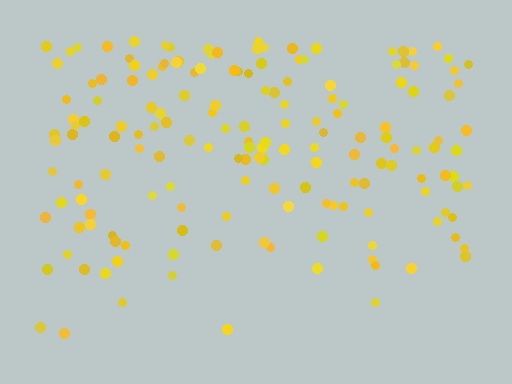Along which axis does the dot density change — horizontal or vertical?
Vertical.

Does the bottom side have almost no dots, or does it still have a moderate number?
Still a moderate number, just noticeably fewer than the top.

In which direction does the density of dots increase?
From bottom to top, with the top side densest.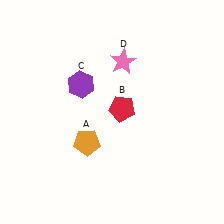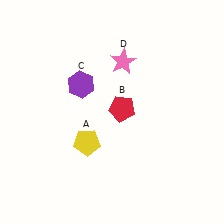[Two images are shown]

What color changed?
The pentagon (A) changed from orange in Image 1 to yellow in Image 2.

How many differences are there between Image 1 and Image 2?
There is 1 difference between the two images.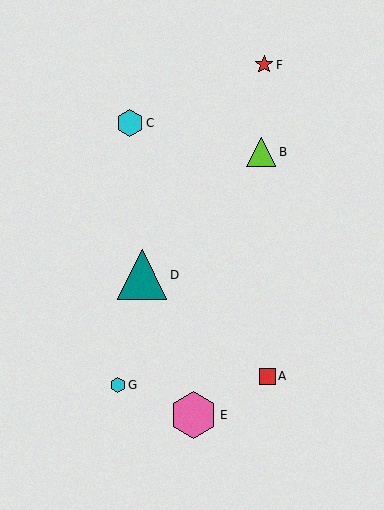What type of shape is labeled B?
Shape B is a lime triangle.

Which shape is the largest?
The teal triangle (labeled D) is the largest.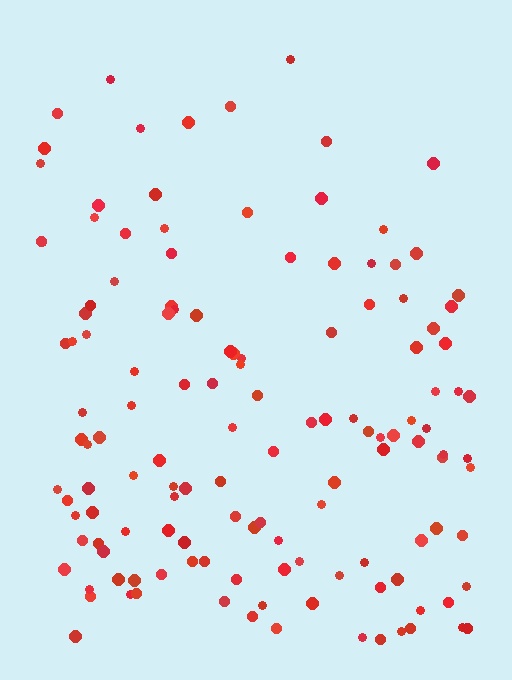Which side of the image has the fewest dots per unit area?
The top.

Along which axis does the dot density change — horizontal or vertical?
Vertical.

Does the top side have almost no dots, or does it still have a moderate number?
Still a moderate number, just noticeably fewer than the bottom.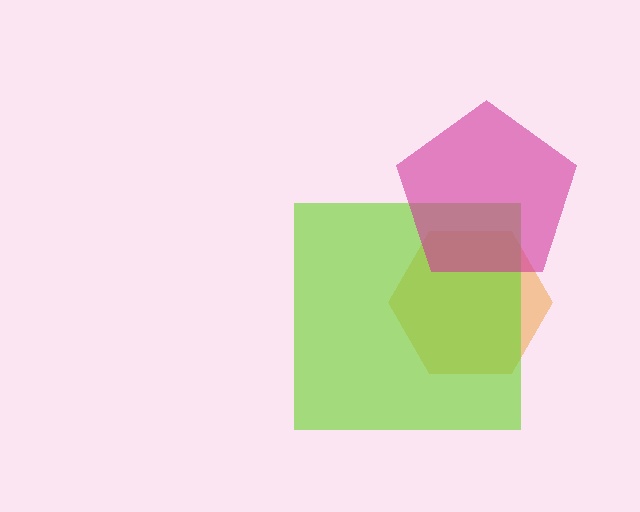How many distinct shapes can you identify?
There are 3 distinct shapes: an orange hexagon, a lime square, a magenta pentagon.